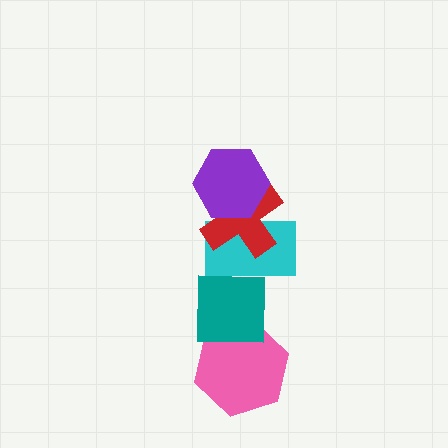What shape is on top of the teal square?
The cyan rectangle is on top of the teal square.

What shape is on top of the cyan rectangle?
The red cross is on top of the cyan rectangle.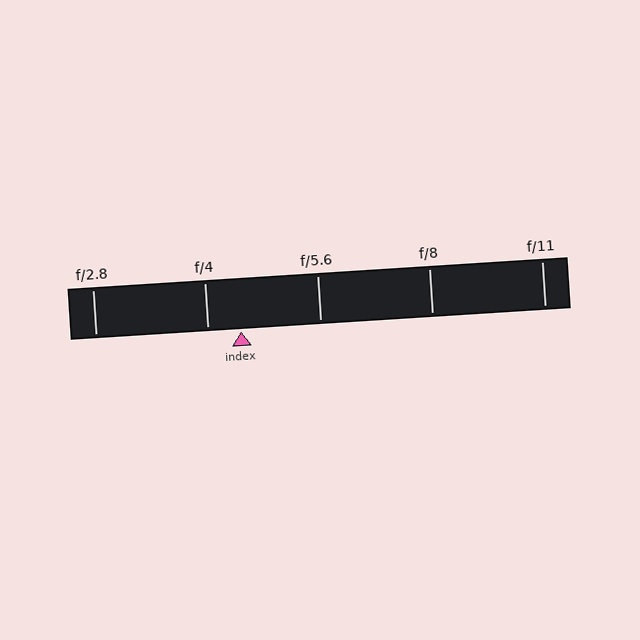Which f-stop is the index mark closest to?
The index mark is closest to f/4.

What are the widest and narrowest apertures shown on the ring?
The widest aperture shown is f/2.8 and the narrowest is f/11.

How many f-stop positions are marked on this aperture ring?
There are 5 f-stop positions marked.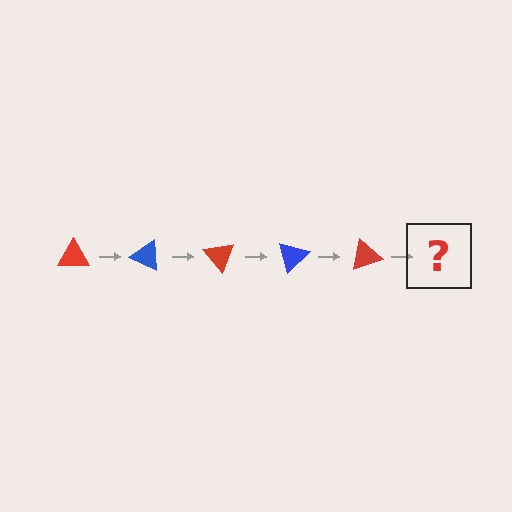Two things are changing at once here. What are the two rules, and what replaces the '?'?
The two rules are that it rotates 25 degrees each step and the color cycles through red and blue. The '?' should be a blue triangle, rotated 125 degrees from the start.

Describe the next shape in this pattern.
It should be a blue triangle, rotated 125 degrees from the start.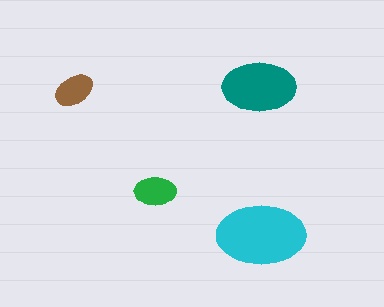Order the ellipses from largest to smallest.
the cyan one, the teal one, the green one, the brown one.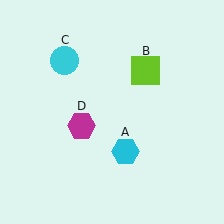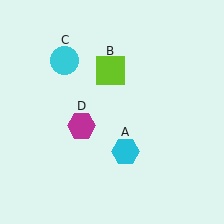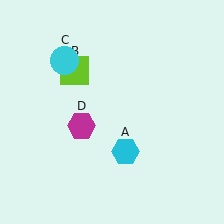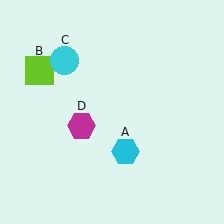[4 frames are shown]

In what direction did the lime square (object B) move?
The lime square (object B) moved left.